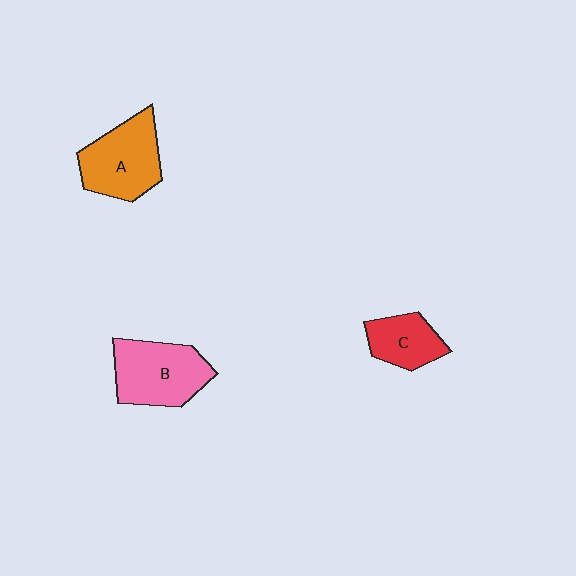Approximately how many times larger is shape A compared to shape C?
Approximately 1.6 times.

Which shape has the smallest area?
Shape C (red).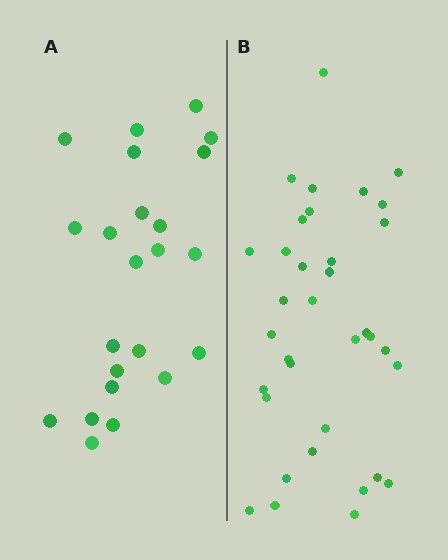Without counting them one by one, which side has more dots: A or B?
Region B (the right region) has more dots.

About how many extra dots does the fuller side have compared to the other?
Region B has roughly 12 or so more dots than region A.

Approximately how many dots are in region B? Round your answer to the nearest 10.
About 40 dots. (The exact count is 35, which rounds to 40.)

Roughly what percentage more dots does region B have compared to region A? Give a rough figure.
About 50% more.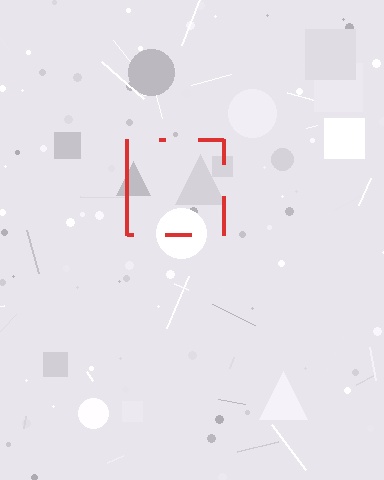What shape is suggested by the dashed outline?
The dashed outline suggests a square.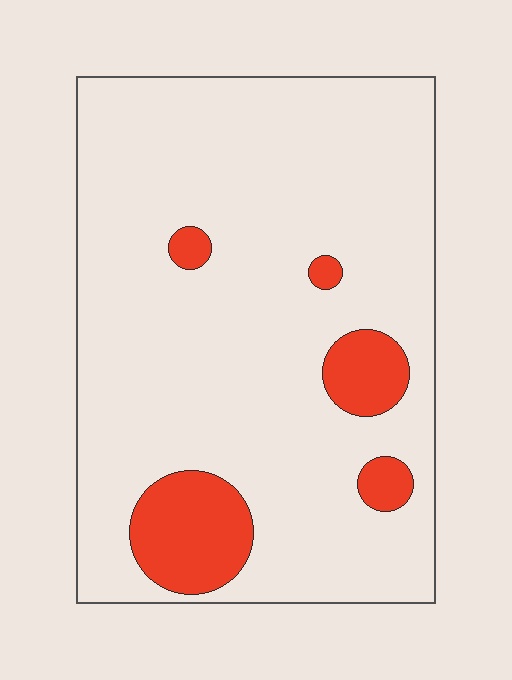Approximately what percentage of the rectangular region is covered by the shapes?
Approximately 10%.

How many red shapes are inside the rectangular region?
5.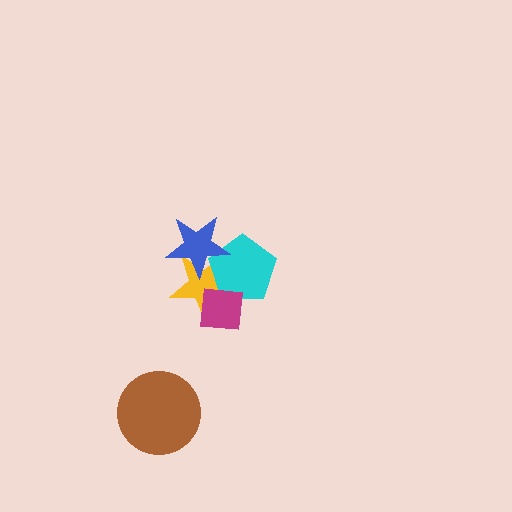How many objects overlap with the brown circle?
0 objects overlap with the brown circle.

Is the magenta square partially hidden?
No, no other shape covers it.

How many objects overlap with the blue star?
2 objects overlap with the blue star.